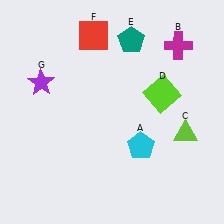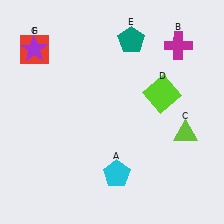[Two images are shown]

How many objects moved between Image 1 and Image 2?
3 objects moved between the two images.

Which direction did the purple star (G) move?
The purple star (G) moved up.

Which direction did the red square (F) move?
The red square (F) moved left.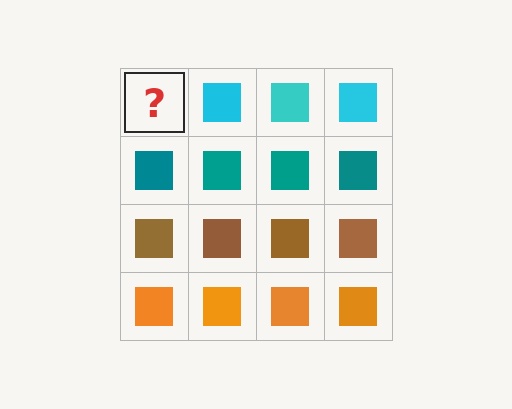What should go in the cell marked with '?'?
The missing cell should contain a cyan square.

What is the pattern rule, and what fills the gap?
The rule is that each row has a consistent color. The gap should be filled with a cyan square.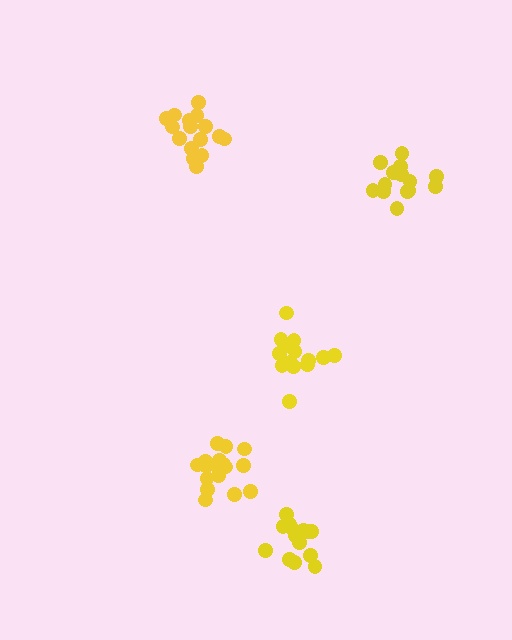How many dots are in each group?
Group 1: 15 dots, Group 2: 14 dots, Group 3: 14 dots, Group 4: 16 dots, Group 5: 19 dots (78 total).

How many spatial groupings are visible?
There are 5 spatial groupings.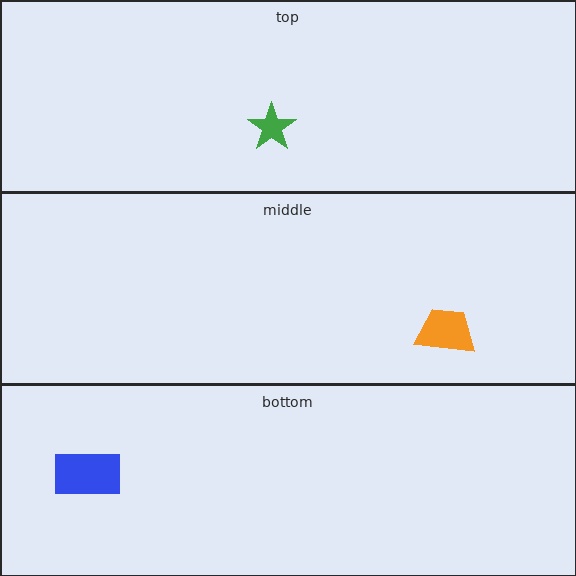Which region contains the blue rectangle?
The bottom region.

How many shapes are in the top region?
1.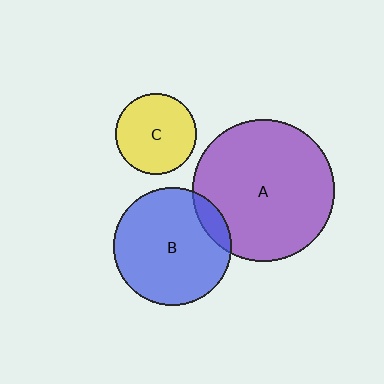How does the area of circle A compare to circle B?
Approximately 1.4 times.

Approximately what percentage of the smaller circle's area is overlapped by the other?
Approximately 10%.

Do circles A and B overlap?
Yes.